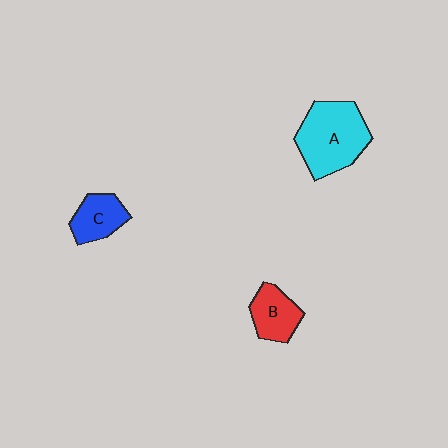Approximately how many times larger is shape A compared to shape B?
Approximately 1.9 times.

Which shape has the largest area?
Shape A (cyan).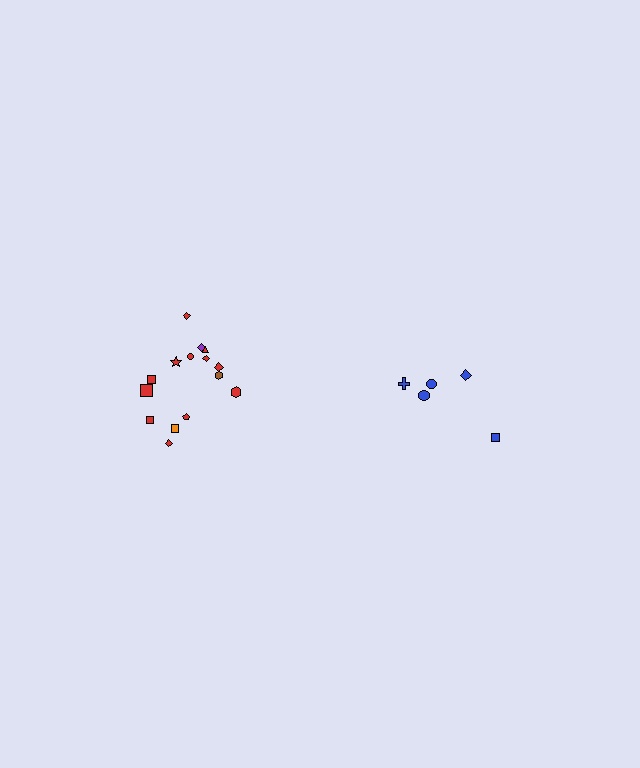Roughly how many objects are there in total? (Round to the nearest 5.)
Roughly 20 objects in total.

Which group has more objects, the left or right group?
The left group.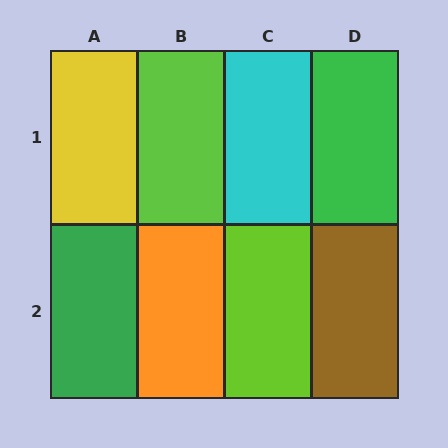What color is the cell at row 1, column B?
Lime.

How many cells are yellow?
1 cell is yellow.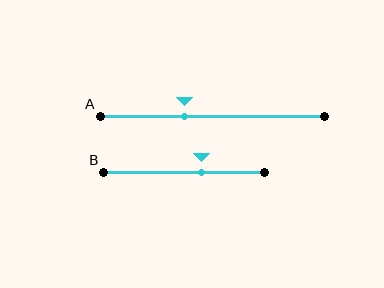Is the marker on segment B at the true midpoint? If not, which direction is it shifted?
No, the marker on segment B is shifted to the right by about 11% of the segment length.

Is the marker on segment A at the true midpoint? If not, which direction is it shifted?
No, the marker on segment A is shifted to the left by about 12% of the segment length.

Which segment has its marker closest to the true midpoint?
Segment B has its marker closest to the true midpoint.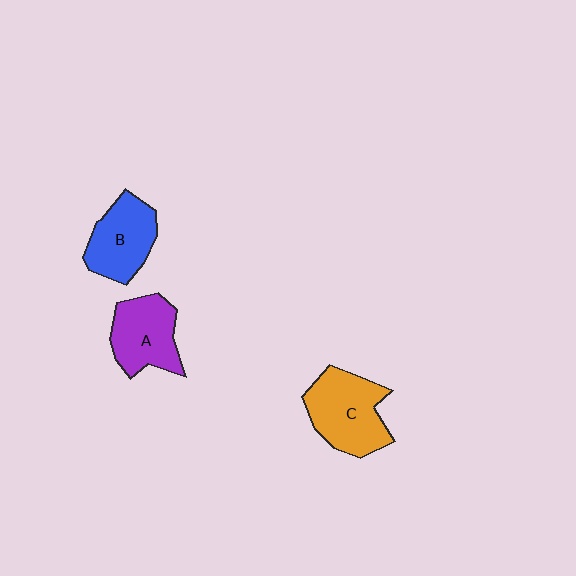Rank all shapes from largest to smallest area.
From largest to smallest: C (orange), A (purple), B (blue).